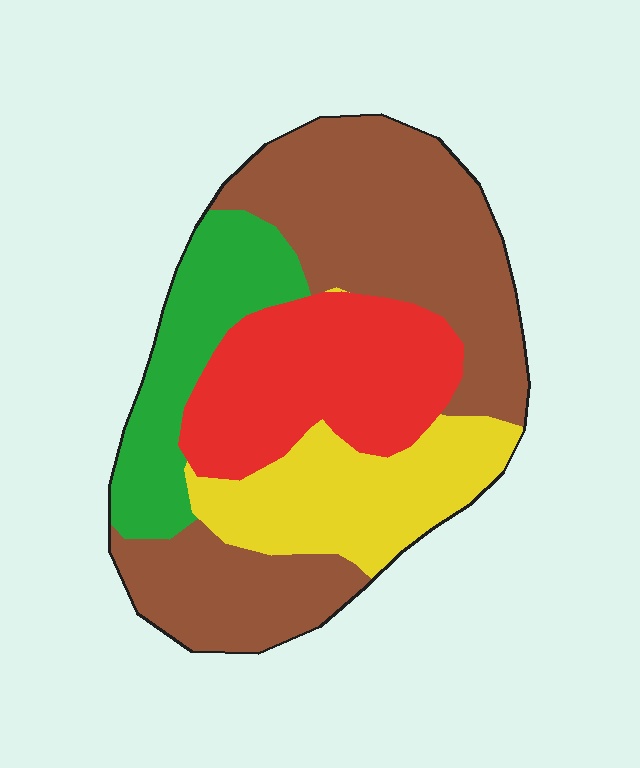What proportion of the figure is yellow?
Yellow covers 19% of the figure.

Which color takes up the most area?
Brown, at roughly 40%.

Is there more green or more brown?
Brown.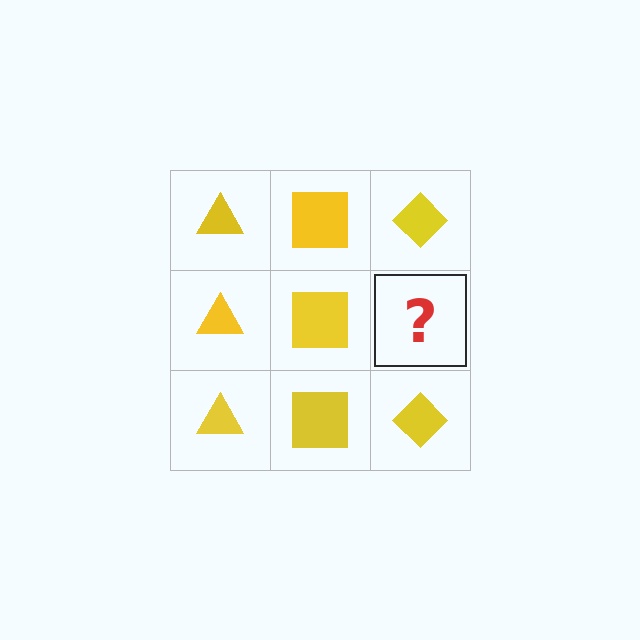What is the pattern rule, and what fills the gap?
The rule is that each column has a consistent shape. The gap should be filled with a yellow diamond.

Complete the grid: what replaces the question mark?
The question mark should be replaced with a yellow diamond.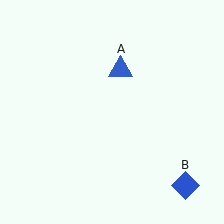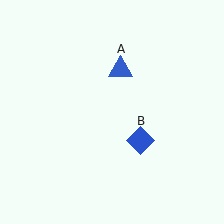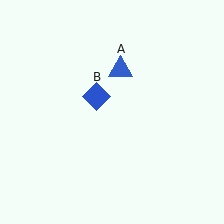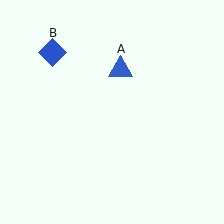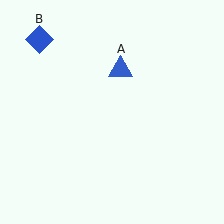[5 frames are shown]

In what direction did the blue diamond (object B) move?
The blue diamond (object B) moved up and to the left.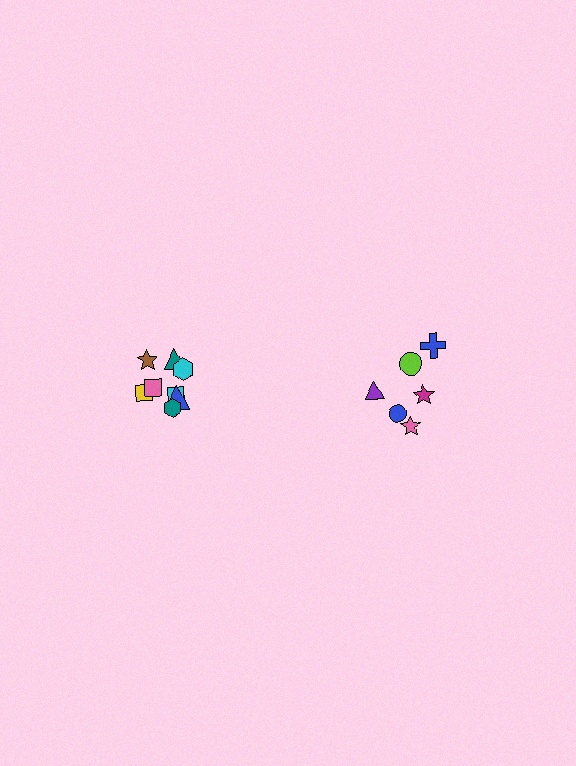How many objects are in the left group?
There are 8 objects.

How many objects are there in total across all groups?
There are 14 objects.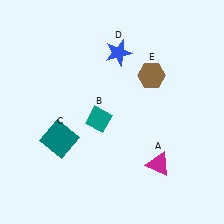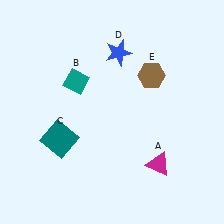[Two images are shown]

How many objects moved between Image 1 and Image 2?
1 object moved between the two images.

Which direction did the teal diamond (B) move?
The teal diamond (B) moved up.